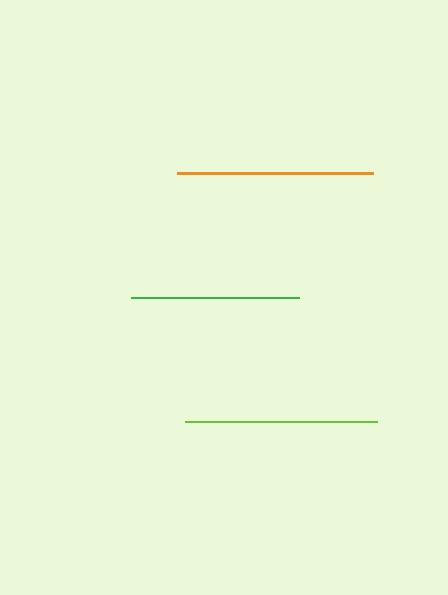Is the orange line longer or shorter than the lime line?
The orange line is longer than the lime line.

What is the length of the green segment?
The green segment is approximately 168 pixels long.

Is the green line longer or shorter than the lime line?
The lime line is longer than the green line.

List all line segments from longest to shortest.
From longest to shortest: orange, lime, green.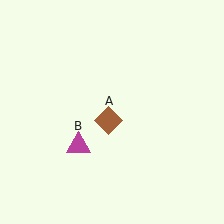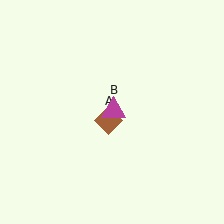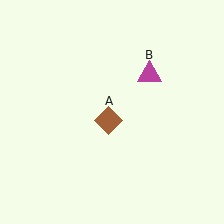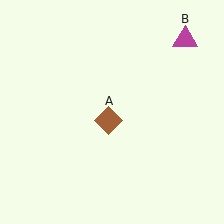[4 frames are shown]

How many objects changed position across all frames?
1 object changed position: magenta triangle (object B).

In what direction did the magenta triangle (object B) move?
The magenta triangle (object B) moved up and to the right.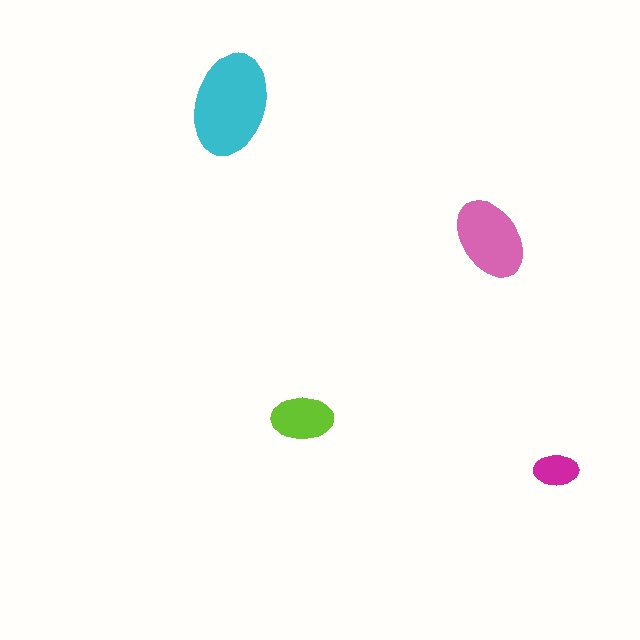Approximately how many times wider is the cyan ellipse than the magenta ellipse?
About 2.5 times wider.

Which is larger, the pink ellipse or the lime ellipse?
The pink one.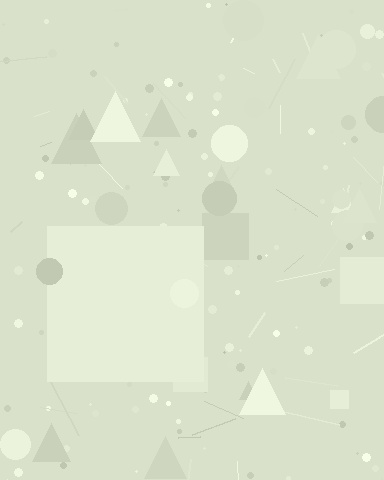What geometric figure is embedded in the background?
A square is embedded in the background.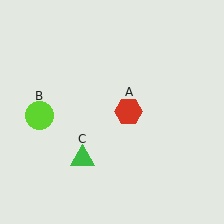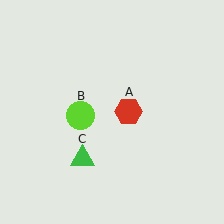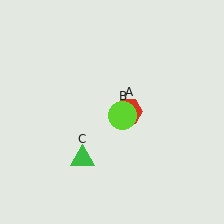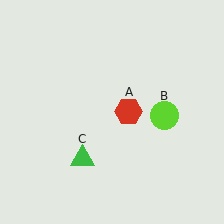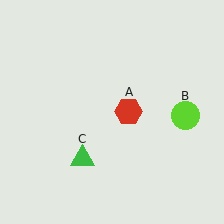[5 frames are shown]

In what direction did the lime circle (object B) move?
The lime circle (object B) moved right.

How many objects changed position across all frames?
1 object changed position: lime circle (object B).